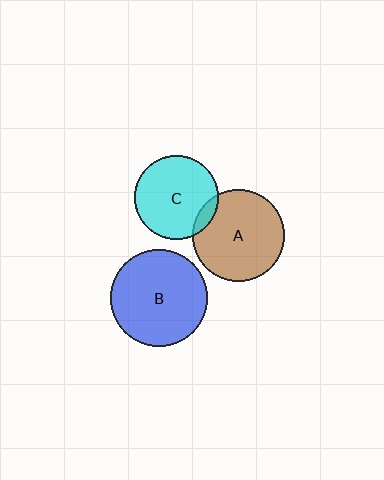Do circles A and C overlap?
Yes.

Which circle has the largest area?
Circle B (blue).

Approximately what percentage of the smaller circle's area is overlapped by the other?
Approximately 10%.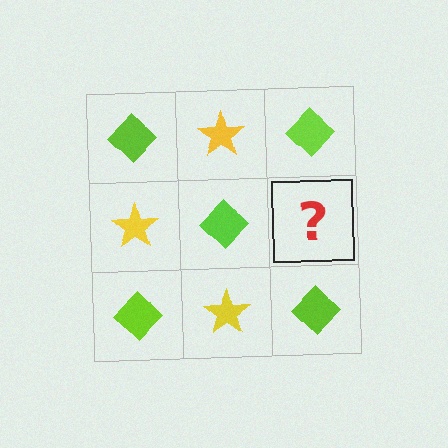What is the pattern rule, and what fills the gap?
The rule is that it alternates lime diamond and yellow star in a checkerboard pattern. The gap should be filled with a yellow star.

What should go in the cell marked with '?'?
The missing cell should contain a yellow star.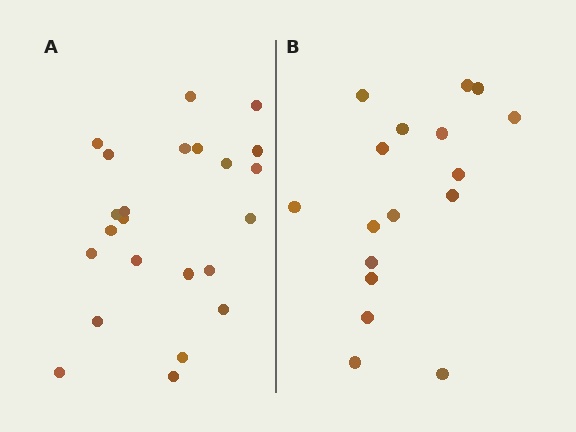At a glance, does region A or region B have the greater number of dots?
Region A (the left region) has more dots.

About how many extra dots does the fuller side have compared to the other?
Region A has about 6 more dots than region B.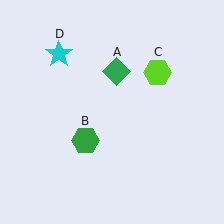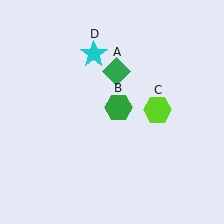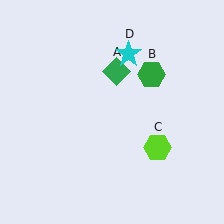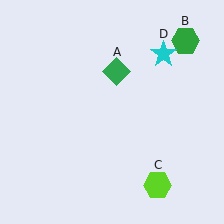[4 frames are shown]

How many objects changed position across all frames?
3 objects changed position: green hexagon (object B), lime hexagon (object C), cyan star (object D).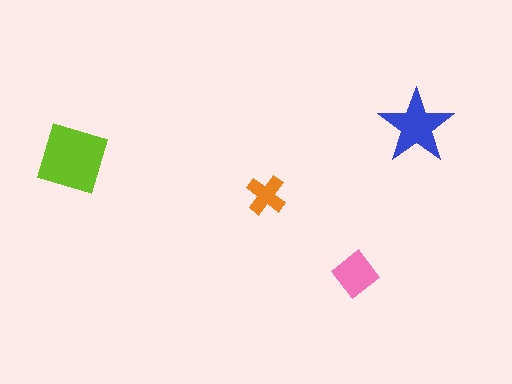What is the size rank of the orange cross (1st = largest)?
4th.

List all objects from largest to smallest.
The lime square, the blue star, the pink diamond, the orange cross.